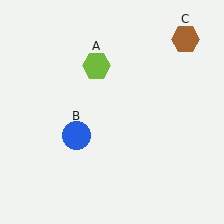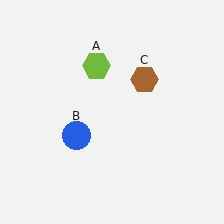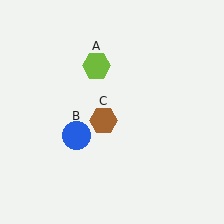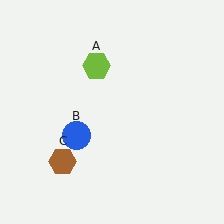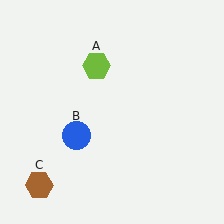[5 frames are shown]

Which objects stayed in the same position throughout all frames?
Lime hexagon (object A) and blue circle (object B) remained stationary.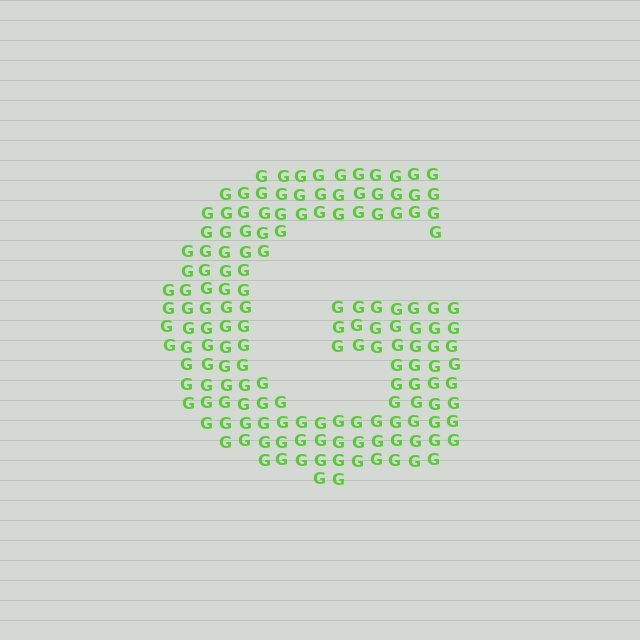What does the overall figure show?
The overall figure shows the letter G.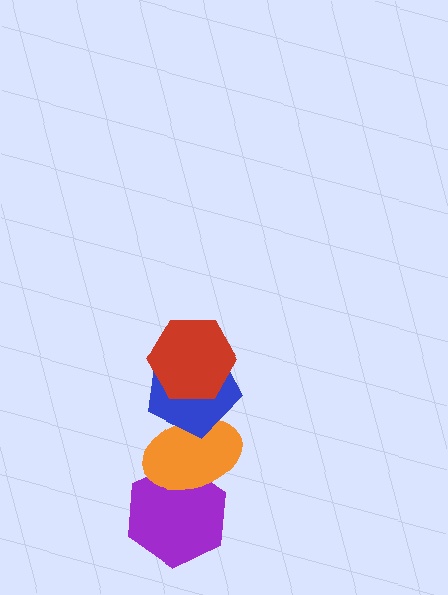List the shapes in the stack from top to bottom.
From top to bottom: the red hexagon, the blue pentagon, the orange ellipse, the purple hexagon.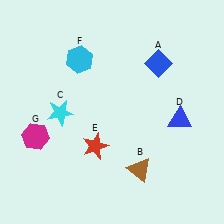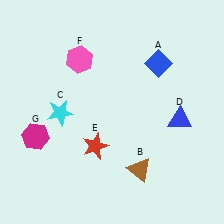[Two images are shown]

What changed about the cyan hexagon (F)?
In Image 1, F is cyan. In Image 2, it changed to pink.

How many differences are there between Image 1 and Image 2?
There is 1 difference between the two images.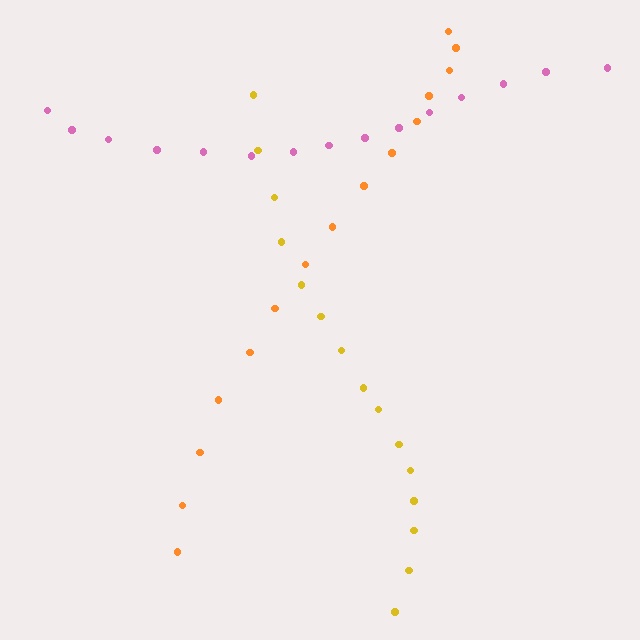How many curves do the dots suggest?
There are 3 distinct paths.